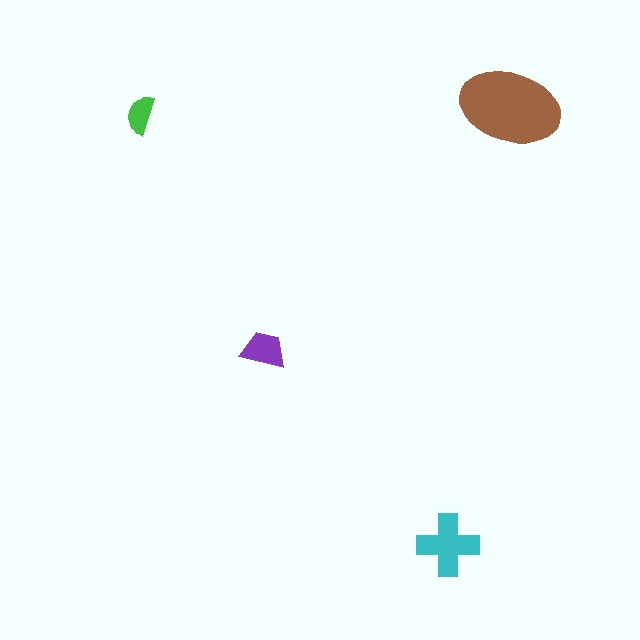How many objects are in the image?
There are 4 objects in the image.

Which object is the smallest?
The green semicircle.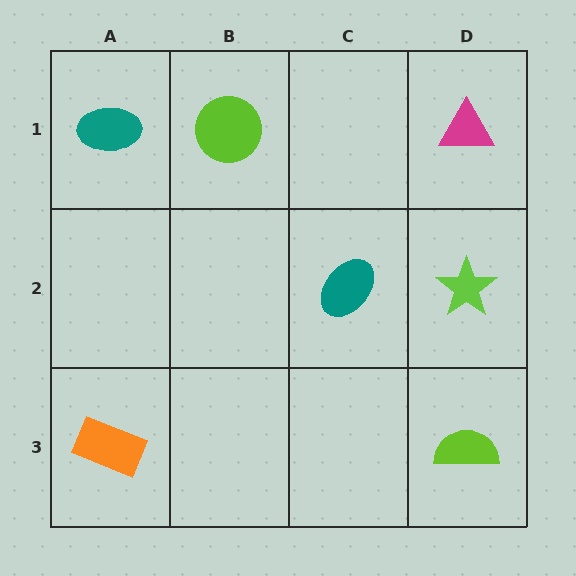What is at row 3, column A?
An orange rectangle.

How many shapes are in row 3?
2 shapes.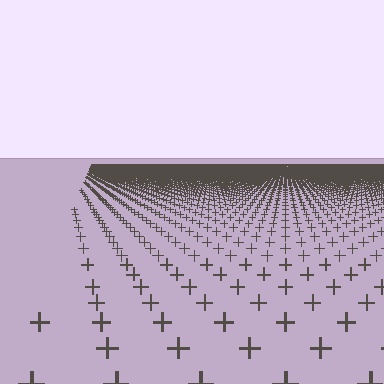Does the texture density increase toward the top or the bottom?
Density increases toward the top.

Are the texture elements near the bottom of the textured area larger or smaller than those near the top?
Larger. Near the bottom, elements are closer to the viewer and appear at a bigger on-screen size.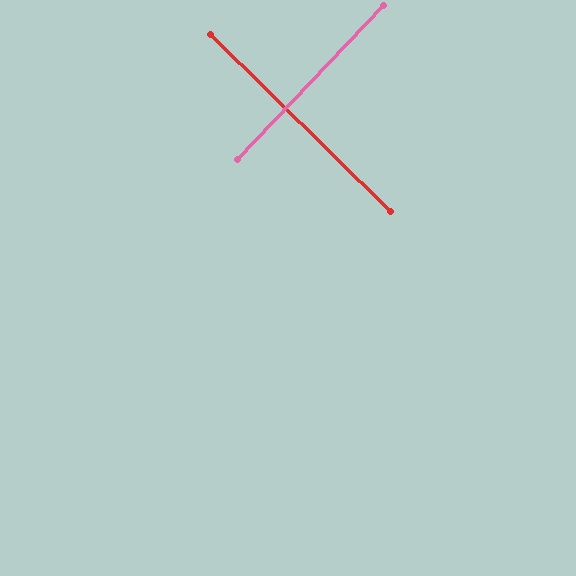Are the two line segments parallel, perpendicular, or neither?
Perpendicular — they meet at approximately 89°.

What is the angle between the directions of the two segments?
Approximately 89 degrees.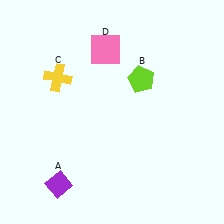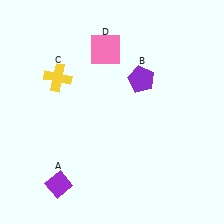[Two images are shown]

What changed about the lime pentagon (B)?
In Image 1, B is lime. In Image 2, it changed to purple.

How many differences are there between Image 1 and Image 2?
There is 1 difference between the two images.